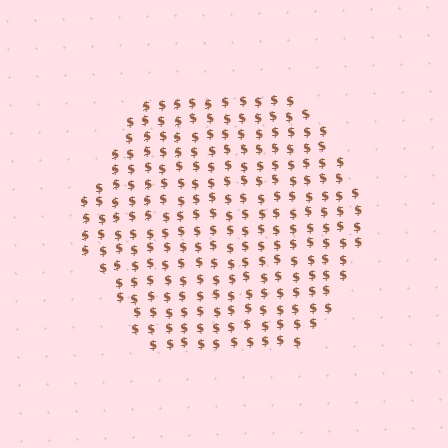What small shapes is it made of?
It is made of small dollar signs.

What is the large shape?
The large shape is a hexagon.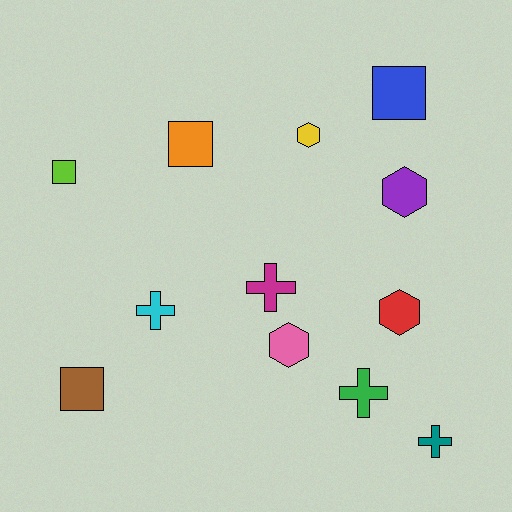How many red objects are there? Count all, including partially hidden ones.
There is 1 red object.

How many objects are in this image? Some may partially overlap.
There are 12 objects.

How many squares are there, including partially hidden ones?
There are 4 squares.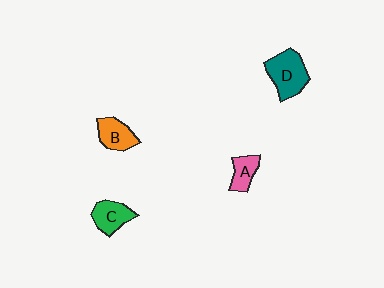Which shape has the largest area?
Shape D (teal).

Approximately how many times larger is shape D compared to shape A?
Approximately 1.8 times.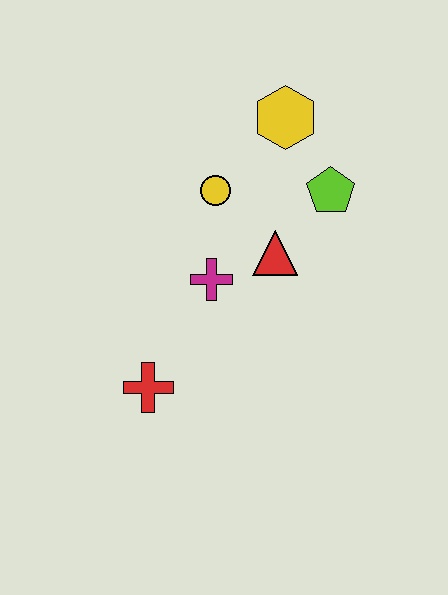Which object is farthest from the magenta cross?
The yellow hexagon is farthest from the magenta cross.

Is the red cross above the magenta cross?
No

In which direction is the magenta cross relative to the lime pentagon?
The magenta cross is to the left of the lime pentagon.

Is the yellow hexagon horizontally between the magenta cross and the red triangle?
No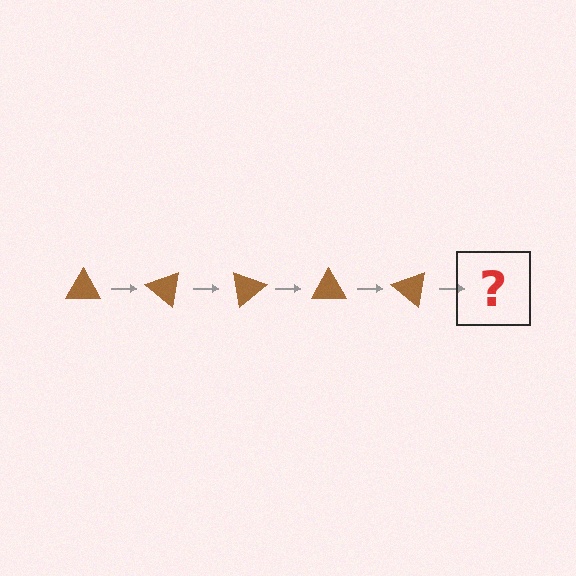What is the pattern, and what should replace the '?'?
The pattern is that the triangle rotates 40 degrees each step. The '?' should be a brown triangle rotated 200 degrees.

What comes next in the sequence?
The next element should be a brown triangle rotated 200 degrees.